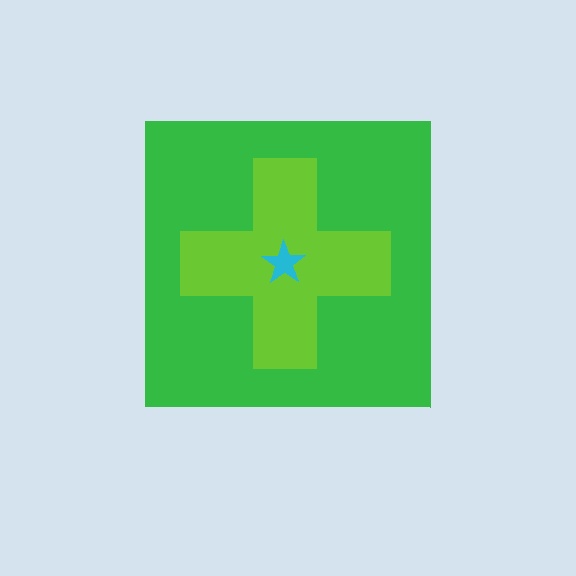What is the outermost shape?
The green square.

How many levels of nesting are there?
3.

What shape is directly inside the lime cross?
The cyan star.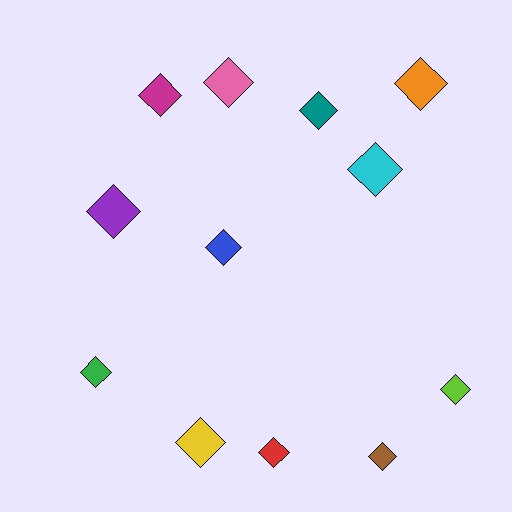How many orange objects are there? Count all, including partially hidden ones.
There is 1 orange object.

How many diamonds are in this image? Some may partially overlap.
There are 12 diamonds.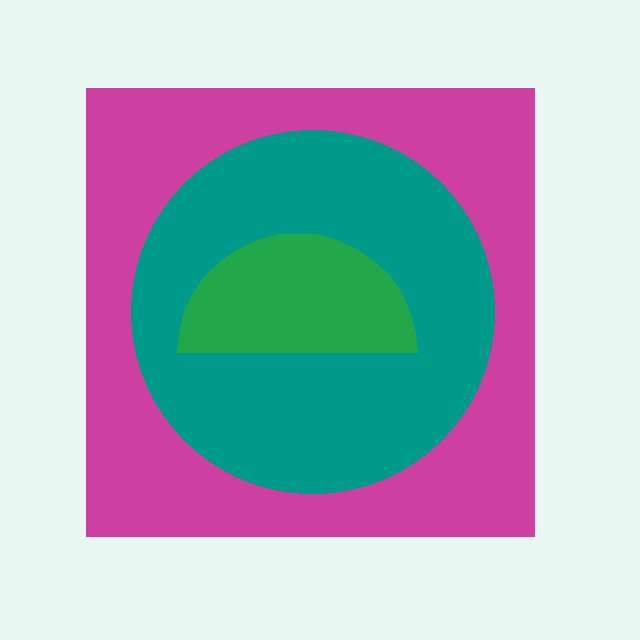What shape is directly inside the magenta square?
The teal circle.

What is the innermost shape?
The green semicircle.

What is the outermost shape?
The magenta square.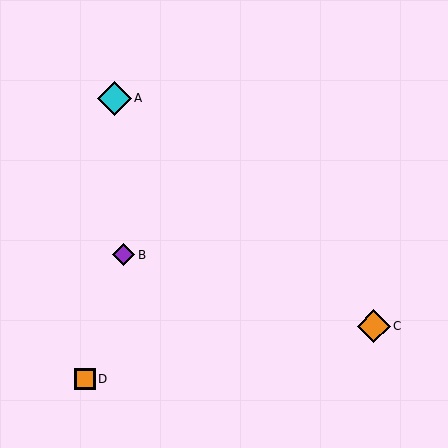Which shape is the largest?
The cyan diamond (labeled A) is the largest.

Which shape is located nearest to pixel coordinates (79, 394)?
The orange square (labeled D) at (85, 379) is nearest to that location.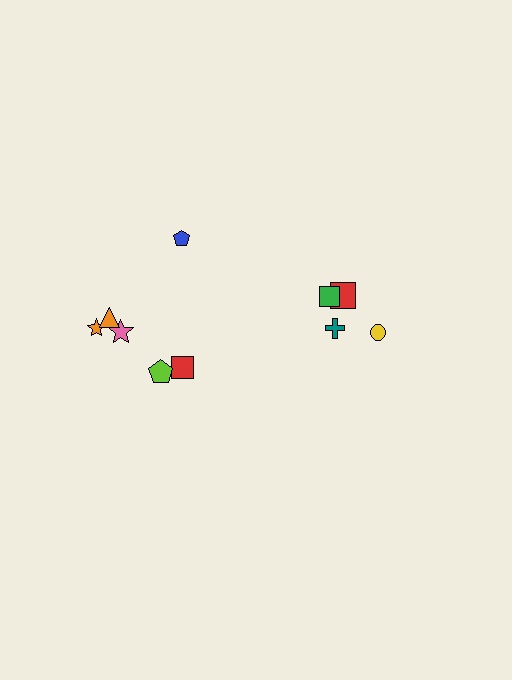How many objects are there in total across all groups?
There are 10 objects.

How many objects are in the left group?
There are 6 objects.